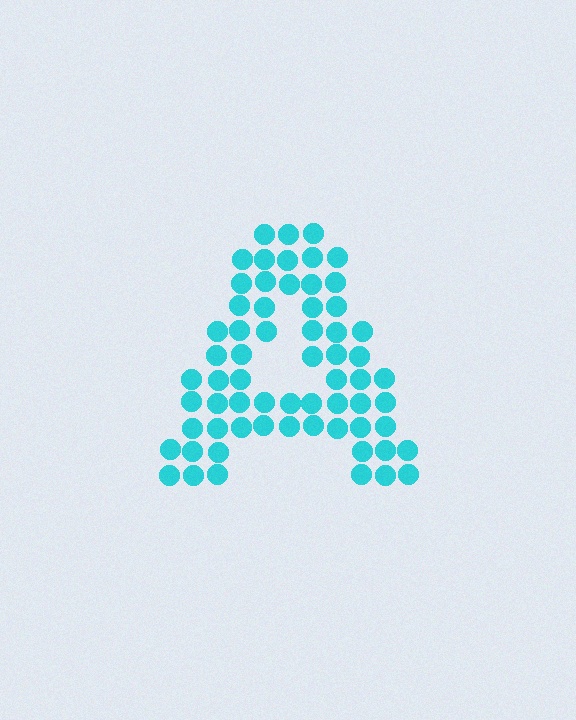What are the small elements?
The small elements are circles.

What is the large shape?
The large shape is the letter A.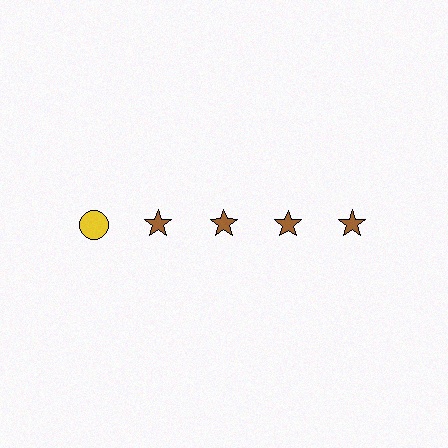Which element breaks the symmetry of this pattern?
The yellow circle in the top row, leftmost column breaks the symmetry. All other shapes are brown stars.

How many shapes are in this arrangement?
There are 5 shapes arranged in a grid pattern.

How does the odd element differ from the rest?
It differs in both color (yellow instead of brown) and shape (circle instead of star).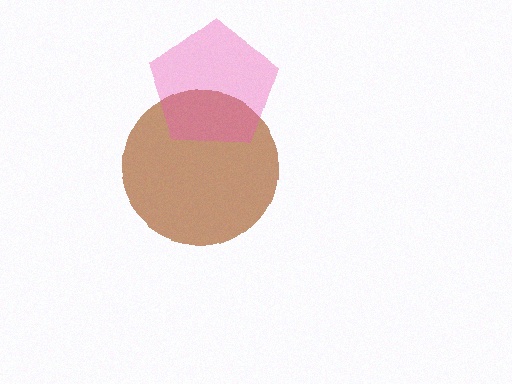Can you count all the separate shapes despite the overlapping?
Yes, there are 2 separate shapes.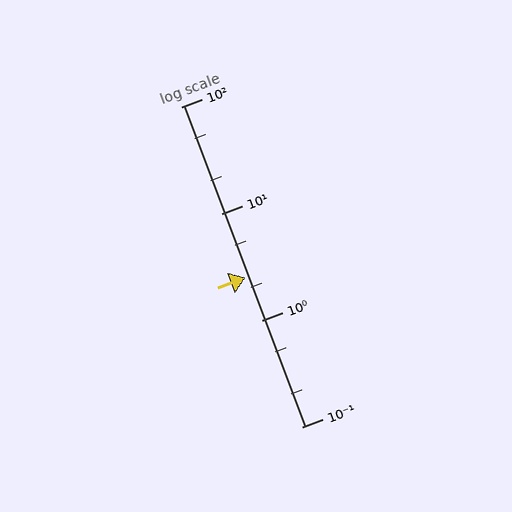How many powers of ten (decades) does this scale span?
The scale spans 3 decades, from 0.1 to 100.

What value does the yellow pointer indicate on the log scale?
The pointer indicates approximately 2.5.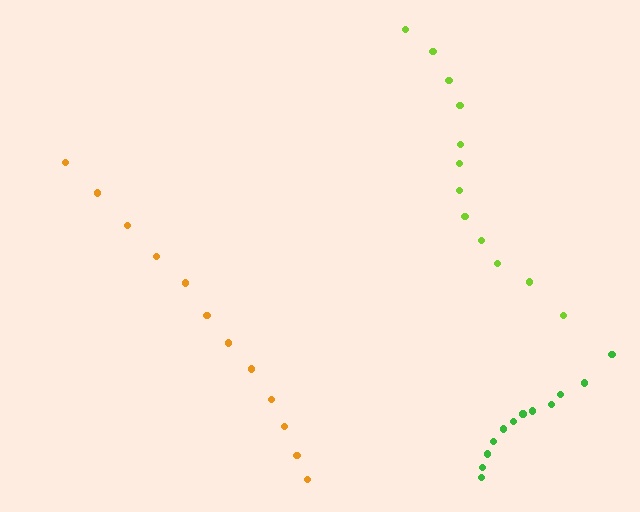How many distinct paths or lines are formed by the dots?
There are 3 distinct paths.